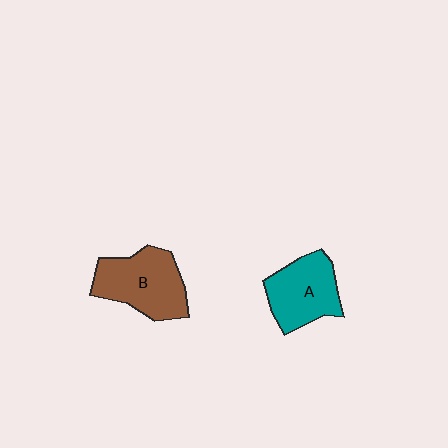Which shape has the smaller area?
Shape A (teal).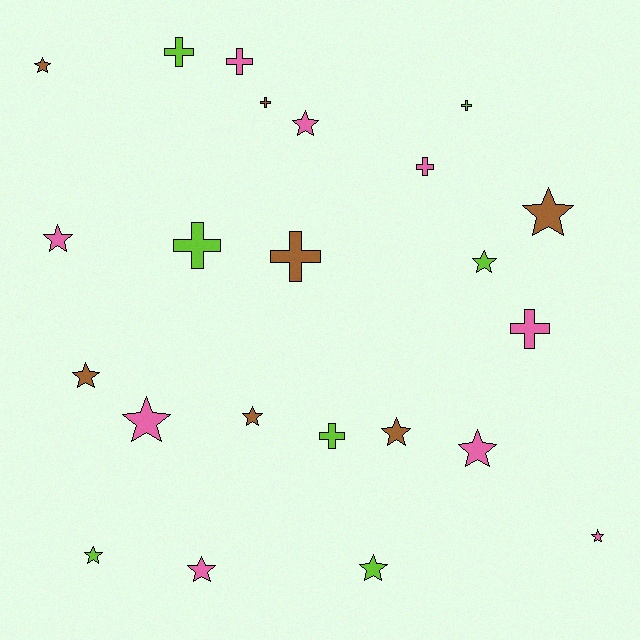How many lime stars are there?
There are 3 lime stars.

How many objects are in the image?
There are 23 objects.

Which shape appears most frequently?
Star, with 14 objects.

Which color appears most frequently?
Pink, with 9 objects.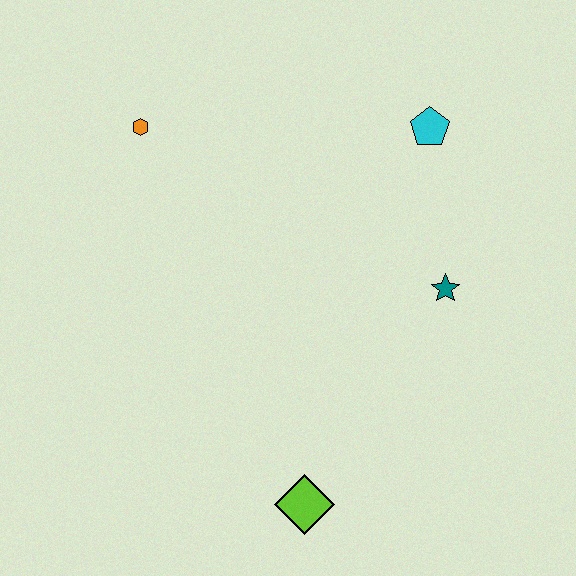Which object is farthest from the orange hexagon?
The lime diamond is farthest from the orange hexagon.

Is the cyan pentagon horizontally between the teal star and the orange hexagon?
Yes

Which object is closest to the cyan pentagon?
The teal star is closest to the cyan pentagon.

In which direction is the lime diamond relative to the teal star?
The lime diamond is below the teal star.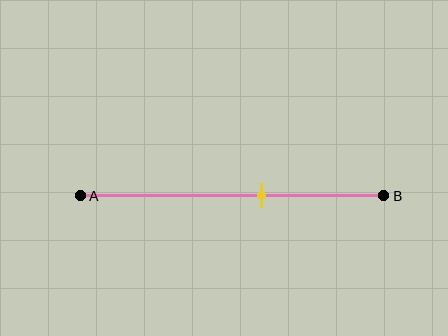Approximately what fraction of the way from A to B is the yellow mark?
The yellow mark is approximately 60% of the way from A to B.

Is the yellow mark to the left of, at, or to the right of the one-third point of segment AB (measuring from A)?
The yellow mark is to the right of the one-third point of segment AB.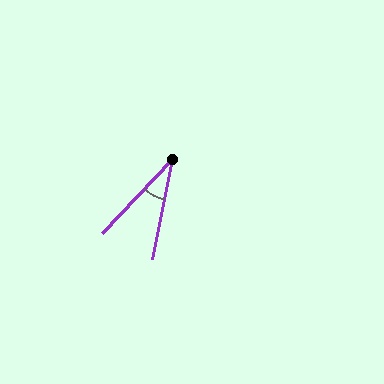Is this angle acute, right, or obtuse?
It is acute.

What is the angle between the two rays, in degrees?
Approximately 32 degrees.